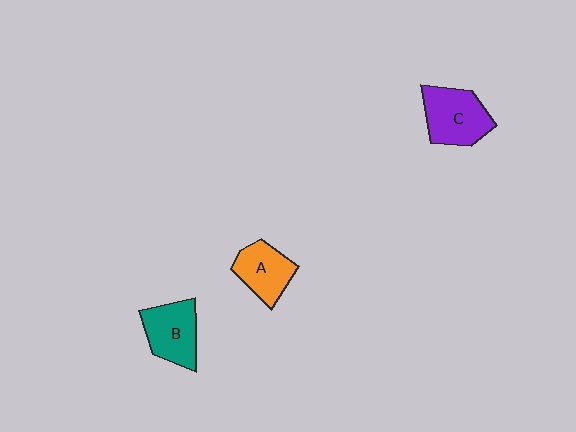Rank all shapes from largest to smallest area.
From largest to smallest: C (purple), B (teal), A (orange).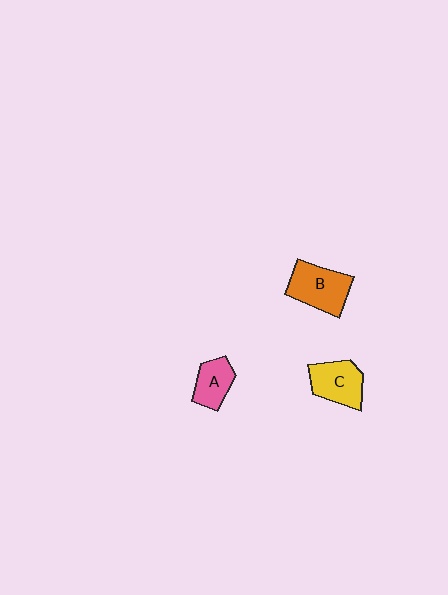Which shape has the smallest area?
Shape A (pink).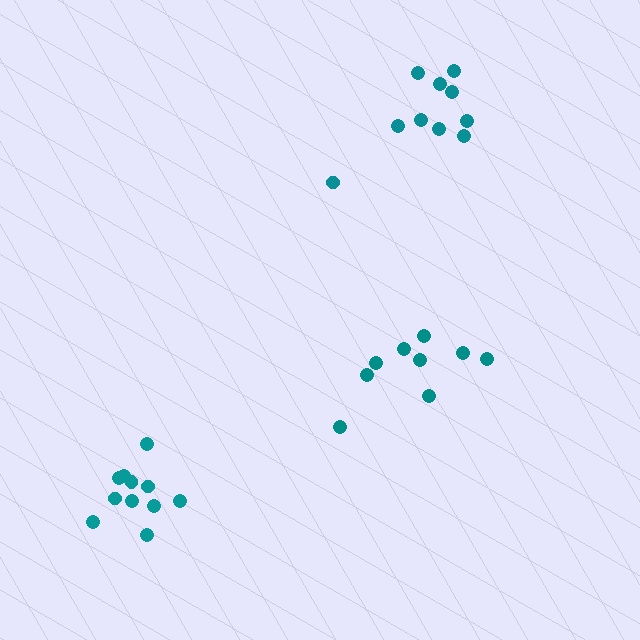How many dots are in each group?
Group 1: 9 dots, Group 2: 10 dots, Group 3: 11 dots (30 total).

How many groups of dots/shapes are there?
There are 3 groups.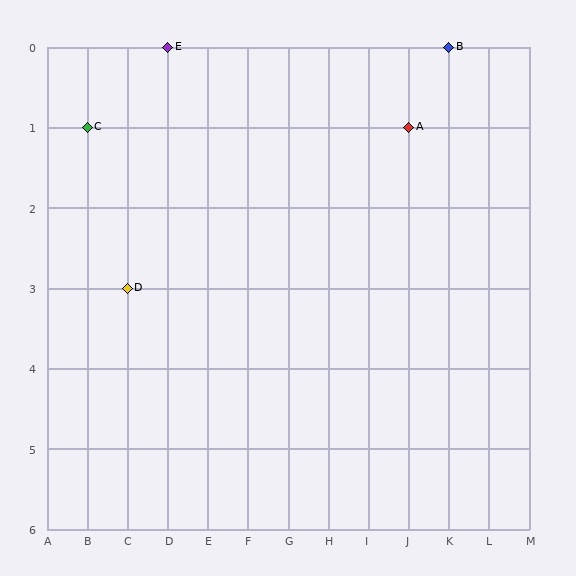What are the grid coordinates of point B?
Point B is at grid coordinates (K, 0).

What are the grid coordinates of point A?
Point A is at grid coordinates (J, 1).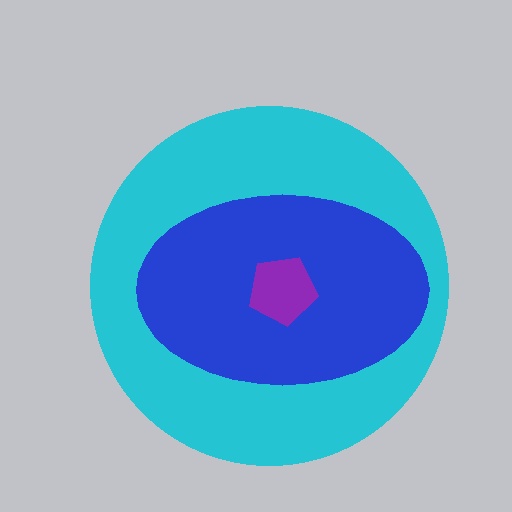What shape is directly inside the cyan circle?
The blue ellipse.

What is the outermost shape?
The cyan circle.